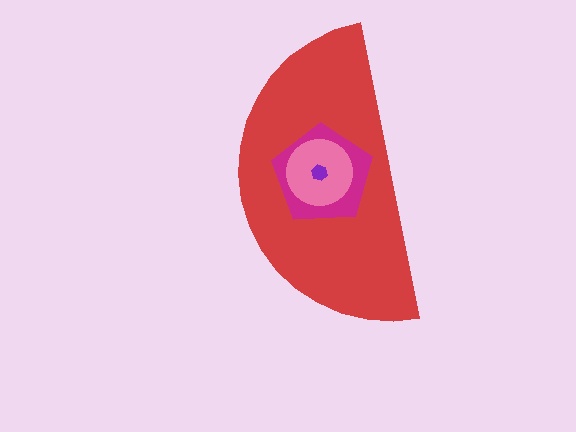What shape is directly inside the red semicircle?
The magenta pentagon.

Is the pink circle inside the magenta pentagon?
Yes.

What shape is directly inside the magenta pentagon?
The pink circle.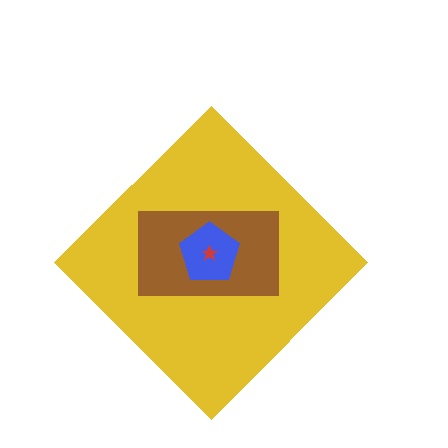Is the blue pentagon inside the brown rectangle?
Yes.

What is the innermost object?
The red star.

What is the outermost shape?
The yellow diamond.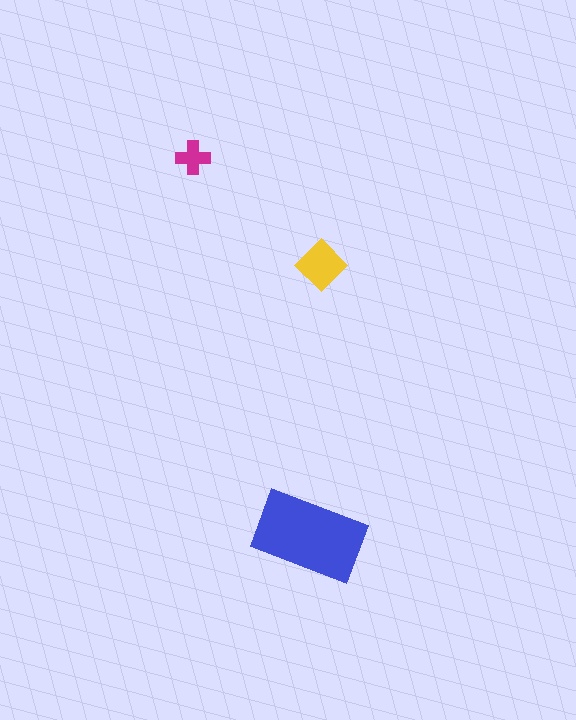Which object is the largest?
The blue rectangle.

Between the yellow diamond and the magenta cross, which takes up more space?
The yellow diamond.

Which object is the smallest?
The magenta cross.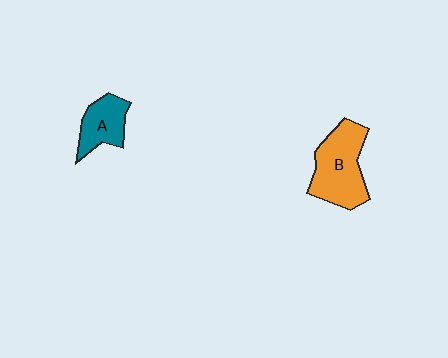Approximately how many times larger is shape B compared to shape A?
Approximately 1.7 times.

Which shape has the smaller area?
Shape A (teal).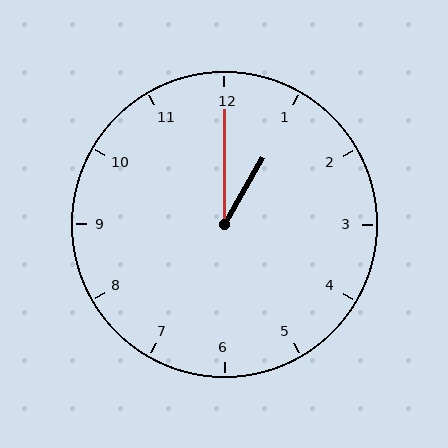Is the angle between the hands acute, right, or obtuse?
It is acute.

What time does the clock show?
1:00.